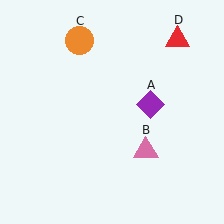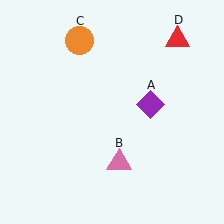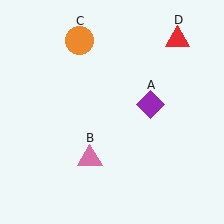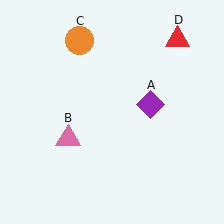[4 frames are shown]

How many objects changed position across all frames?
1 object changed position: pink triangle (object B).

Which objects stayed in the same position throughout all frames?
Purple diamond (object A) and orange circle (object C) and red triangle (object D) remained stationary.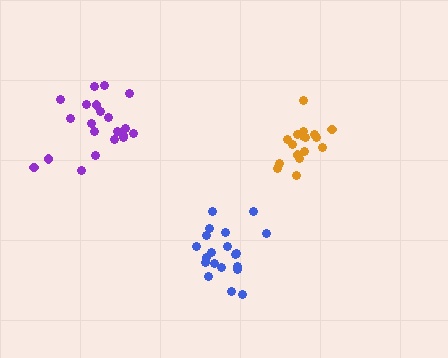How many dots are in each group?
Group 1: 21 dots, Group 2: 20 dots, Group 3: 17 dots (58 total).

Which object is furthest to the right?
The orange cluster is rightmost.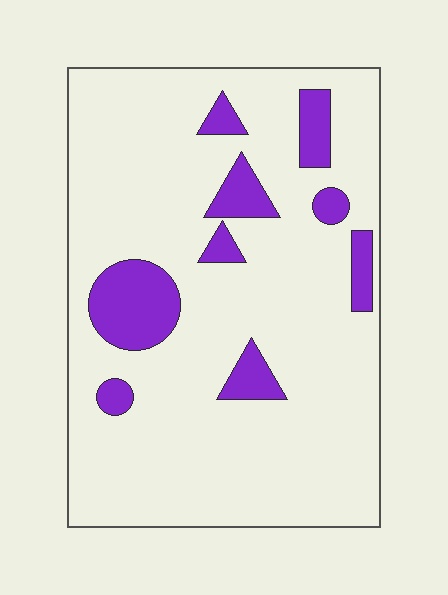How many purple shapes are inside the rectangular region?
9.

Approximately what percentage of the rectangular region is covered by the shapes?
Approximately 15%.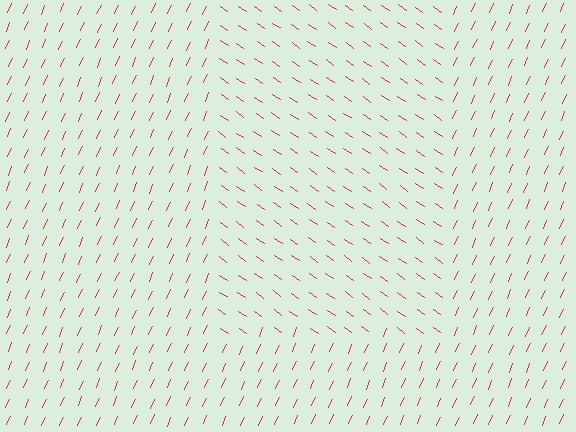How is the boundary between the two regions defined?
The boundary is defined purely by a change in line orientation (approximately 79 degrees difference). All lines are the same color and thickness.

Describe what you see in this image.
The image is filled with small red line segments. A rectangle region in the image has lines oriented differently from the surrounding lines, creating a visible texture boundary.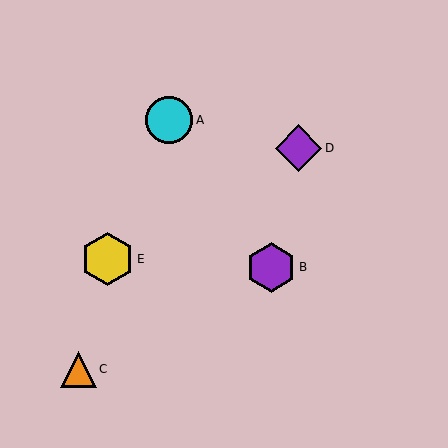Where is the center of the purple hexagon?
The center of the purple hexagon is at (271, 267).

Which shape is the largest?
The yellow hexagon (labeled E) is the largest.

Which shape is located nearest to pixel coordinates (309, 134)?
The purple diamond (labeled D) at (299, 148) is nearest to that location.